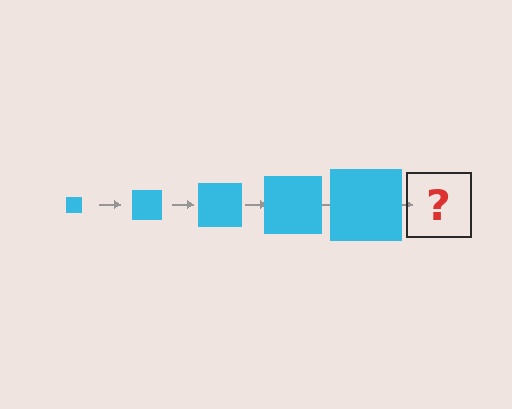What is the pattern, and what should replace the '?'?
The pattern is that the square gets progressively larger each step. The '?' should be a cyan square, larger than the previous one.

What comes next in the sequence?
The next element should be a cyan square, larger than the previous one.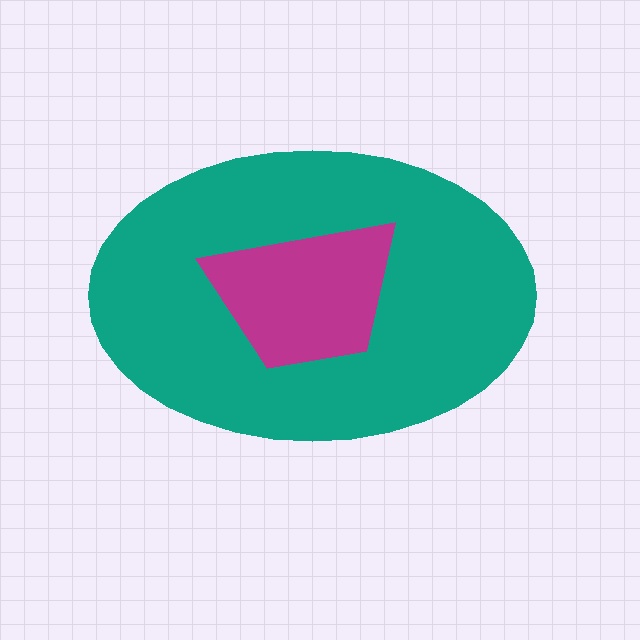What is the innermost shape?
The magenta trapezoid.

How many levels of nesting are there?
2.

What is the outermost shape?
The teal ellipse.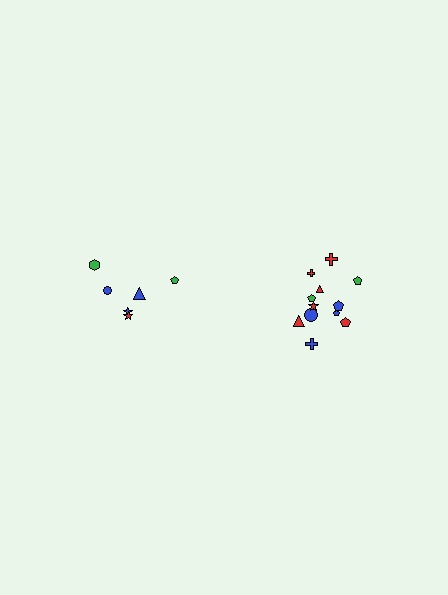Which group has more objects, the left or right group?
The right group.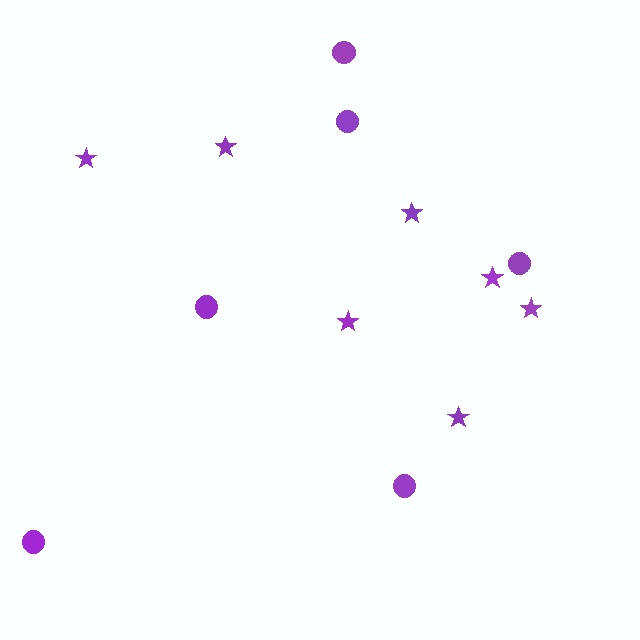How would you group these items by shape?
There are 2 groups: one group of circles (6) and one group of stars (7).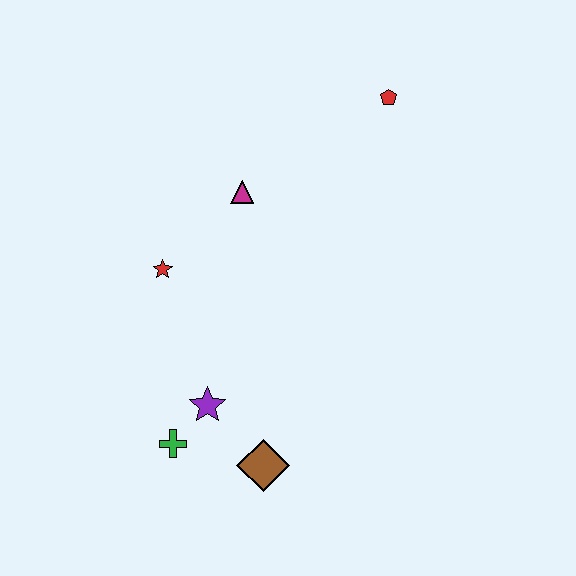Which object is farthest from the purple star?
The red pentagon is farthest from the purple star.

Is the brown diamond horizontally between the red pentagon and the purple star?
Yes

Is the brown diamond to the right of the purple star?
Yes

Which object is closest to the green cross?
The purple star is closest to the green cross.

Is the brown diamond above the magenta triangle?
No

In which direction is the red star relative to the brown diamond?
The red star is above the brown diamond.